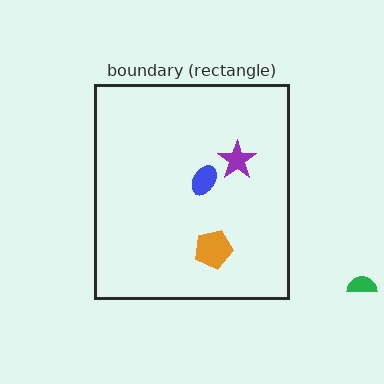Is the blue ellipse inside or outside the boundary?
Inside.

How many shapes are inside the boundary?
3 inside, 1 outside.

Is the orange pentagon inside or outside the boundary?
Inside.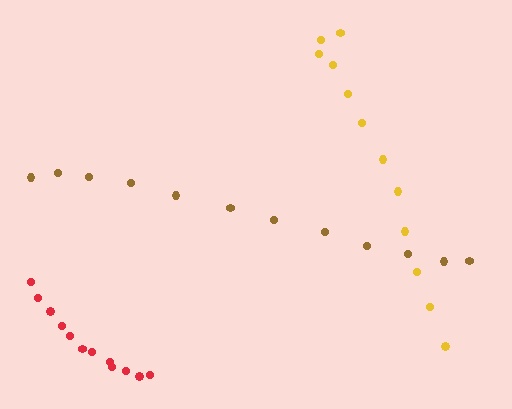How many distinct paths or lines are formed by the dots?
There are 3 distinct paths.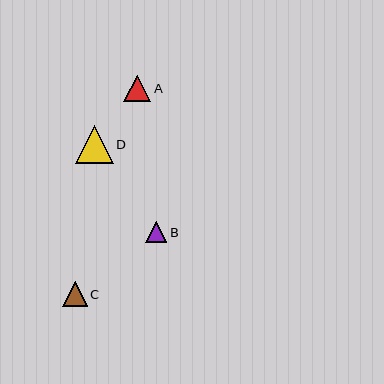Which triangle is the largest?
Triangle D is the largest with a size of approximately 38 pixels.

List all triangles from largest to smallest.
From largest to smallest: D, A, C, B.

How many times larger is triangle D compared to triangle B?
Triangle D is approximately 1.7 times the size of triangle B.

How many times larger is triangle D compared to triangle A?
Triangle D is approximately 1.4 times the size of triangle A.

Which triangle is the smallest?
Triangle B is the smallest with a size of approximately 22 pixels.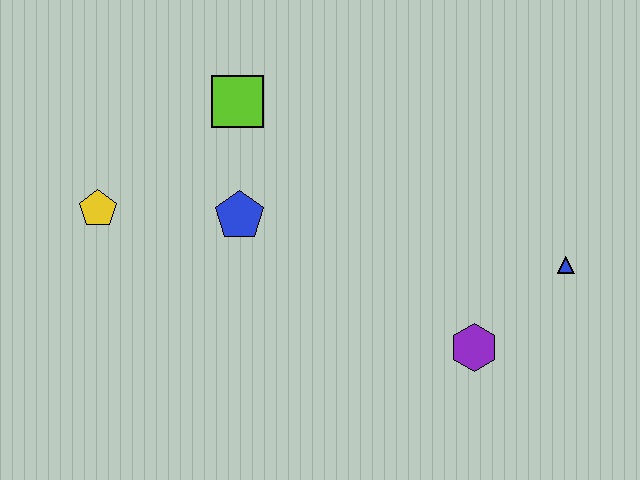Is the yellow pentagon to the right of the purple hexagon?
No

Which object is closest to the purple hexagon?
The blue triangle is closest to the purple hexagon.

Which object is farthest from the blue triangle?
The yellow pentagon is farthest from the blue triangle.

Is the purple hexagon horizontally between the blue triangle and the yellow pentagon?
Yes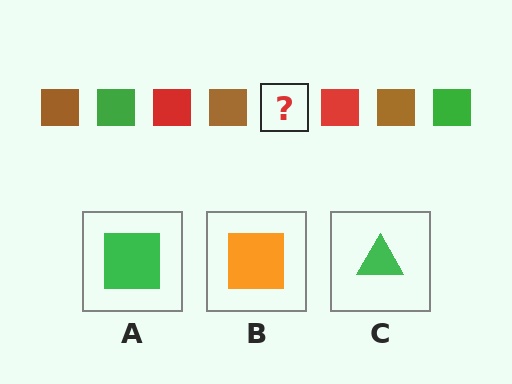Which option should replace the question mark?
Option A.